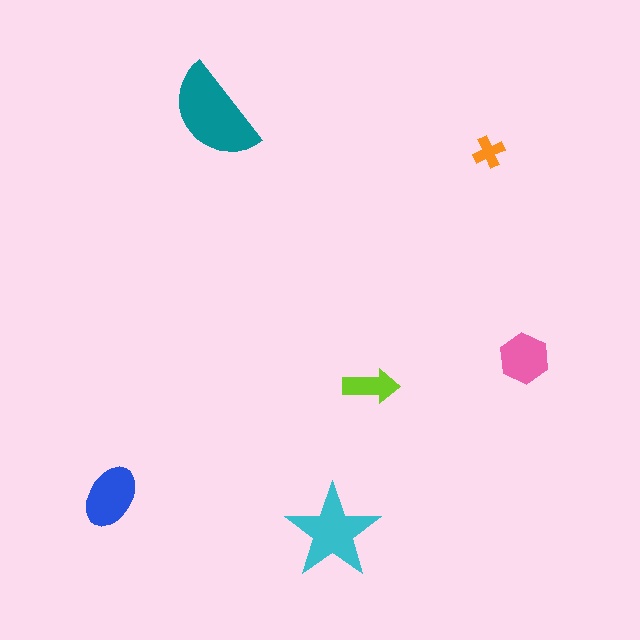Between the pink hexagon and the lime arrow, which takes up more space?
The pink hexagon.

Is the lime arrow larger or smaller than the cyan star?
Smaller.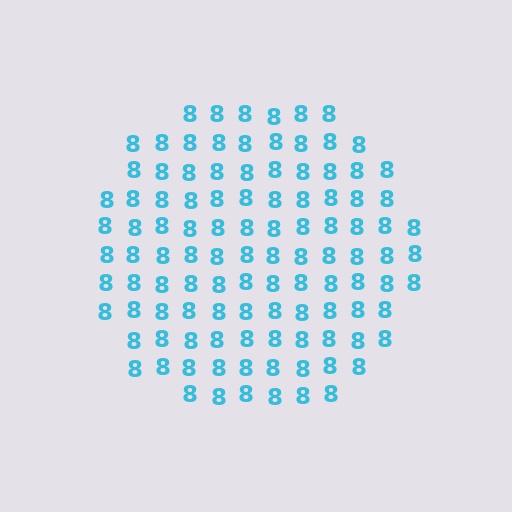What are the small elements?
The small elements are digit 8's.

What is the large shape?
The large shape is a circle.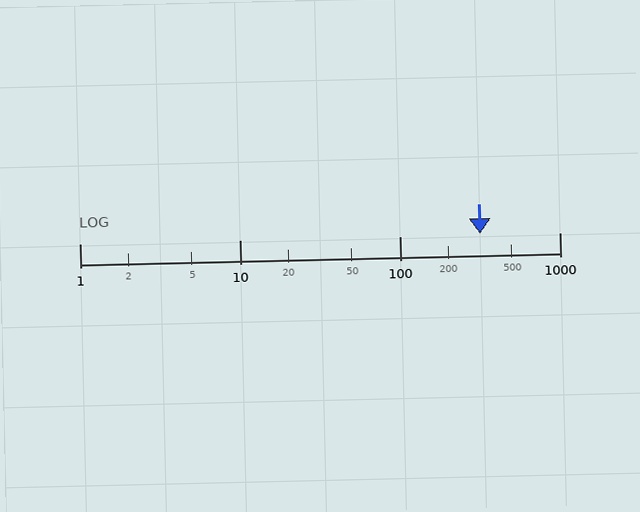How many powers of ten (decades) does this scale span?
The scale spans 3 decades, from 1 to 1000.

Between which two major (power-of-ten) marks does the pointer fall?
The pointer is between 100 and 1000.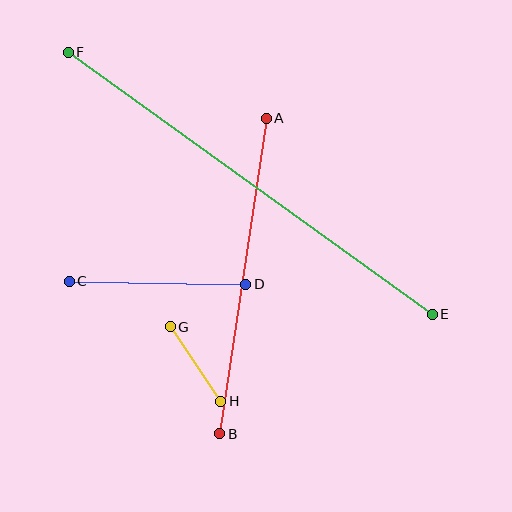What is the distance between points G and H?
The distance is approximately 90 pixels.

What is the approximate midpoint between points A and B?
The midpoint is at approximately (243, 276) pixels.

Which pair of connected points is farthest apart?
Points E and F are farthest apart.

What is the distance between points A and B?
The distance is approximately 319 pixels.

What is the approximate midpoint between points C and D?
The midpoint is at approximately (158, 283) pixels.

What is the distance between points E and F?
The distance is approximately 449 pixels.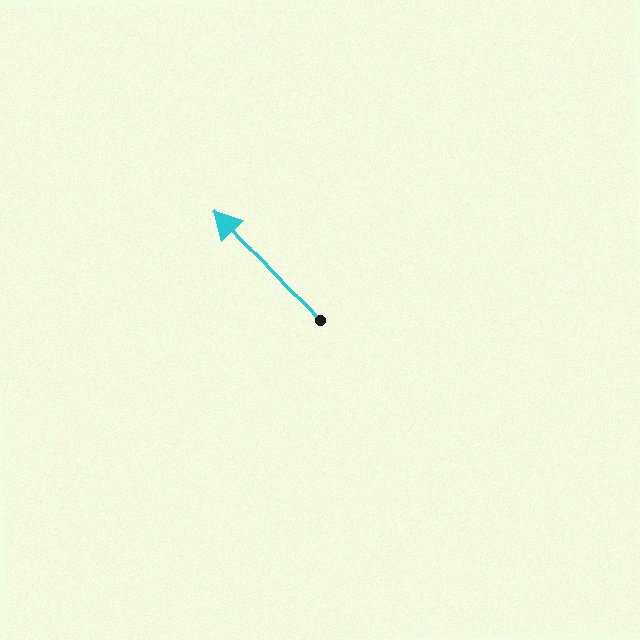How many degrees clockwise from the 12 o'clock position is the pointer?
Approximately 317 degrees.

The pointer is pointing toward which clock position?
Roughly 11 o'clock.